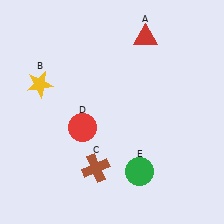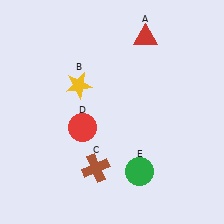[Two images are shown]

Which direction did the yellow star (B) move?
The yellow star (B) moved right.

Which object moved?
The yellow star (B) moved right.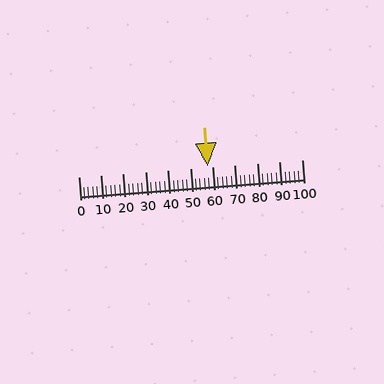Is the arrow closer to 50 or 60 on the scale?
The arrow is closer to 60.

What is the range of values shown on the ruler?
The ruler shows values from 0 to 100.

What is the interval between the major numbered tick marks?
The major tick marks are spaced 10 units apart.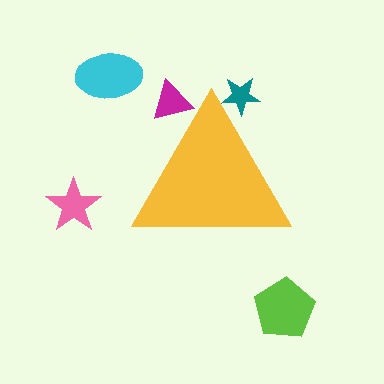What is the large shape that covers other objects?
A yellow triangle.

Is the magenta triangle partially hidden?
Yes, the magenta triangle is partially hidden behind the yellow triangle.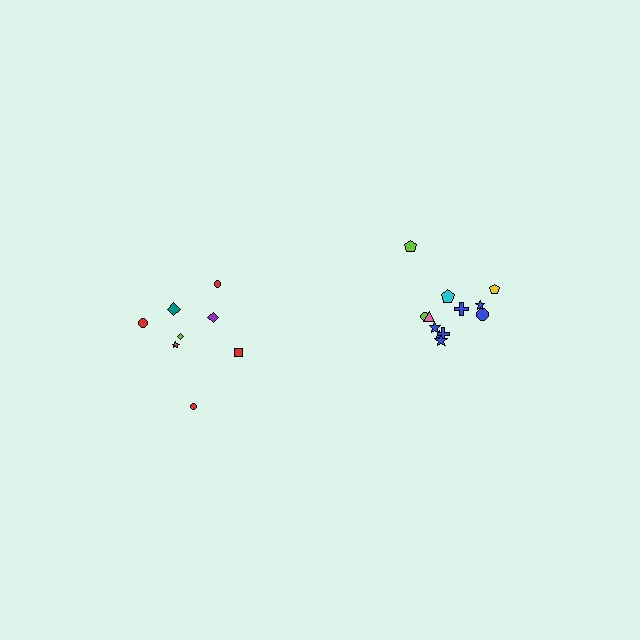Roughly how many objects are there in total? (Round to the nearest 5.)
Roughly 20 objects in total.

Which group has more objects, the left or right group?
The right group.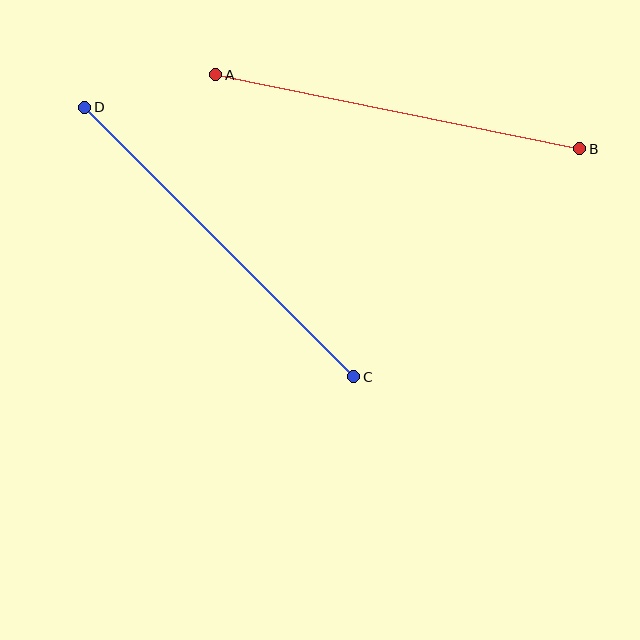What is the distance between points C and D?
The distance is approximately 381 pixels.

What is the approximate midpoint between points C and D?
The midpoint is at approximately (219, 242) pixels.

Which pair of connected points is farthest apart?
Points C and D are farthest apart.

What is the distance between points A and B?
The distance is approximately 372 pixels.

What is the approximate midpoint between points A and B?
The midpoint is at approximately (398, 112) pixels.